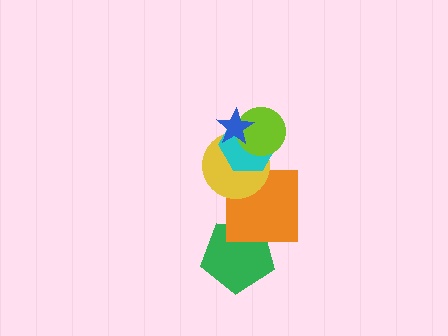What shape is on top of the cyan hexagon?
The lime circle is on top of the cyan hexagon.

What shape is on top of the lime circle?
The blue star is on top of the lime circle.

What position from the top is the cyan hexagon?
The cyan hexagon is 3rd from the top.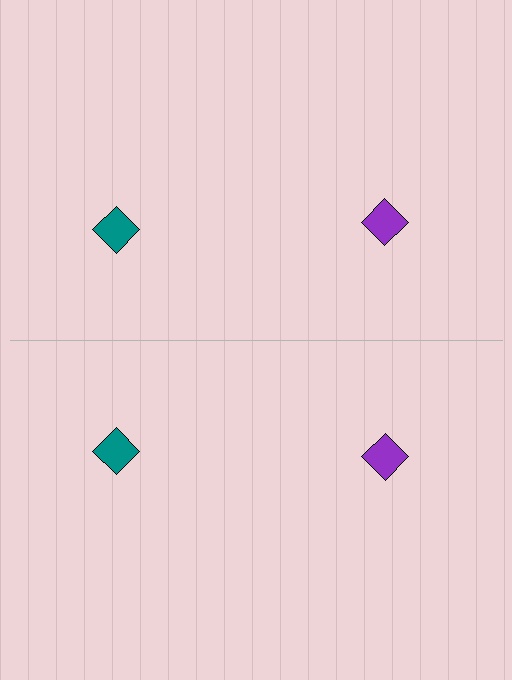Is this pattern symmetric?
Yes, this pattern has bilateral (reflection) symmetry.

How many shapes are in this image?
There are 4 shapes in this image.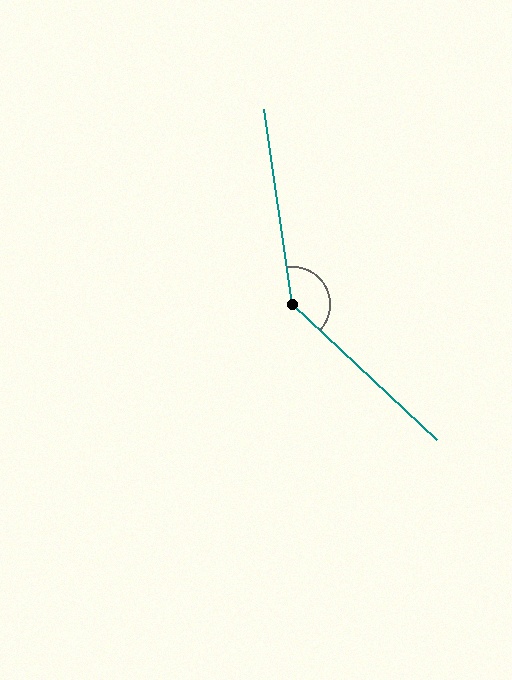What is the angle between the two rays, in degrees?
Approximately 142 degrees.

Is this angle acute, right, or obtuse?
It is obtuse.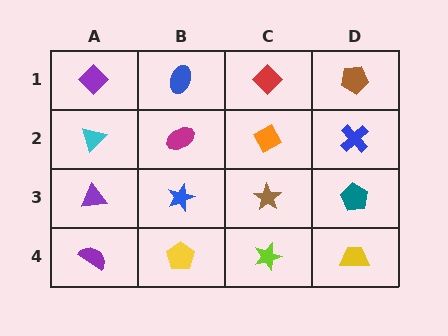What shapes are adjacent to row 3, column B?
A magenta ellipse (row 2, column B), a yellow pentagon (row 4, column B), a purple triangle (row 3, column A), a brown star (row 3, column C).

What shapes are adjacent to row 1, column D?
A blue cross (row 2, column D), a red diamond (row 1, column C).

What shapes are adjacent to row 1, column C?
An orange diamond (row 2, column C), a blue ellipse (row 1, column B), a brown pentagon (row 1, column D).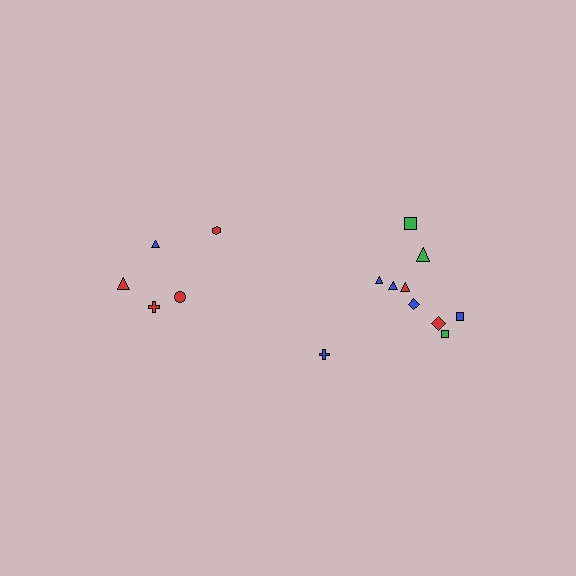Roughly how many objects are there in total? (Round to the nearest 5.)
Roughly 15 objects in total.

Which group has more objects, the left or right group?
The right group.